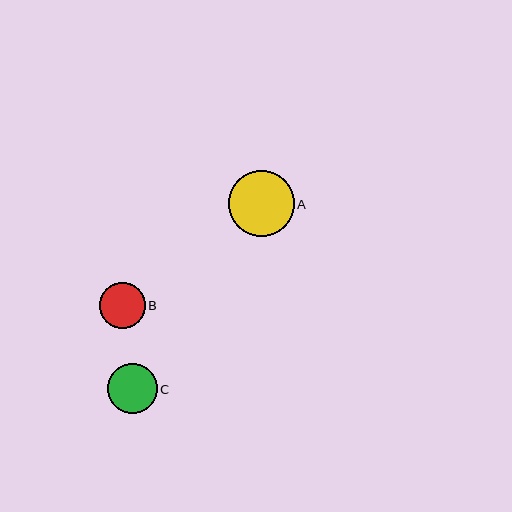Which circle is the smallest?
Circle B is the smallest with a size of approximately 46 pixels.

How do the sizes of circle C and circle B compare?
Circle C and circle B are approximately the same size.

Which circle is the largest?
Circle A is the largest with a size of approximately 66 pixels.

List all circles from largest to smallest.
From largest to smallest: A, C, B.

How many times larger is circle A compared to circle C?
Circle A is approximately 1.3 times the size of circle C.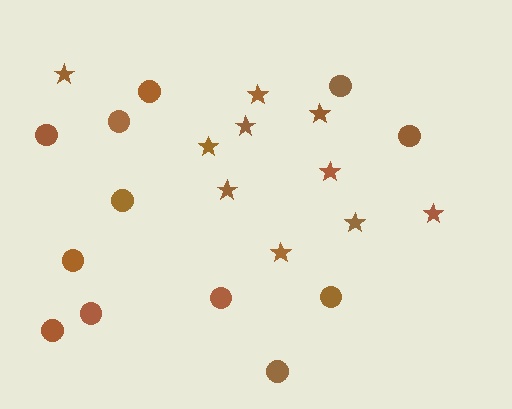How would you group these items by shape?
There are 2 groups: one group of circles (12) and one group of stars (10).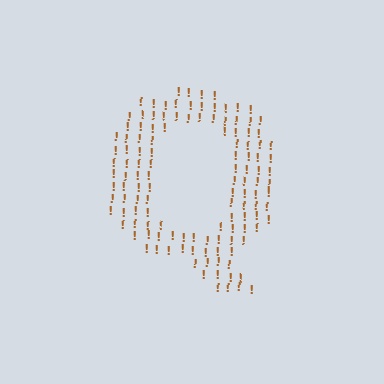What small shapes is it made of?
It is made of small exclamation marks.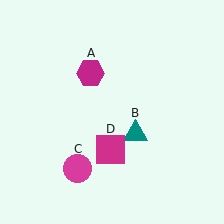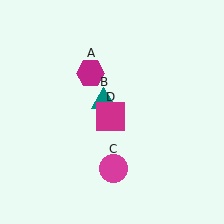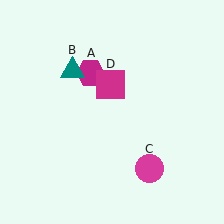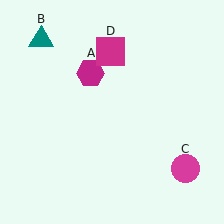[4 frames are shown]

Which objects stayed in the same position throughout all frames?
Magenta hexagon (object A) remained stationary.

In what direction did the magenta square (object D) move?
The magenta square (object D) moved up.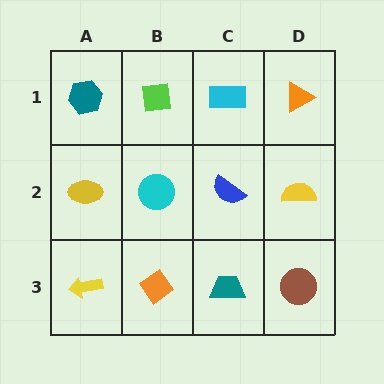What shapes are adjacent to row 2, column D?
An orange triangle (row 1, column D), a brown circle (row 3, column D), a blue semicircle (row 2, column C).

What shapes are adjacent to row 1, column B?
A cyan circle (row 2, column B), a teal hexagon (row 1, column A), a cyan rectangle (row 1, column C).